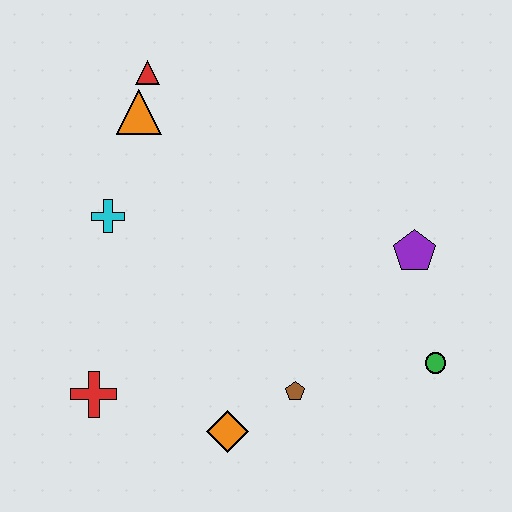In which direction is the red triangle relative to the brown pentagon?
The red triangle is above the brown pentagon.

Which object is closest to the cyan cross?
The orange triangle is closest to the cyan cross.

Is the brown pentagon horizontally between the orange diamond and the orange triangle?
No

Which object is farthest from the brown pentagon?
The red triangle is farthest from the brown pentagon.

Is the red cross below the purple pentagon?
Yes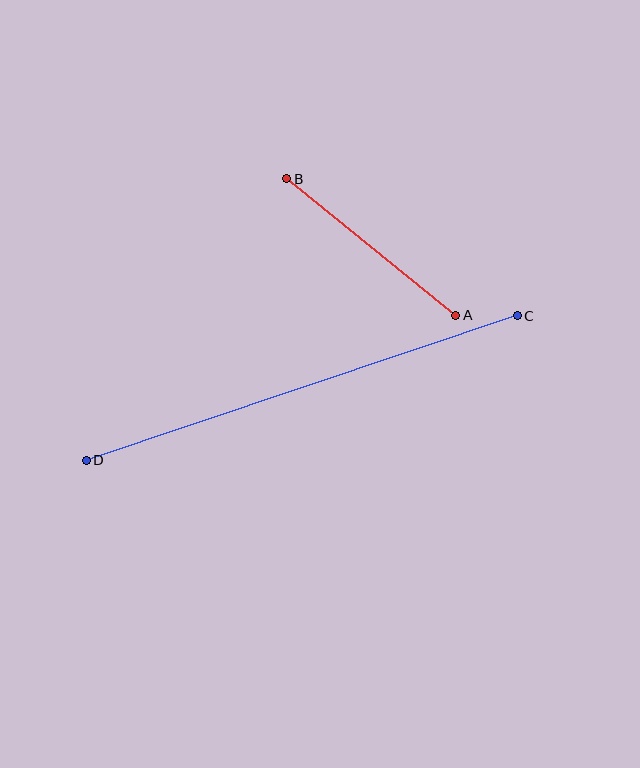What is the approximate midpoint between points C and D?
The midpoint is at approximately (302, 388) pixels.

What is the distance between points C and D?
The distance is approximately 455 pixels.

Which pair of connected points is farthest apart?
Points C and D are farthest apart.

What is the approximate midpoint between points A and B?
The midpoint is at approximately (371, 247) pixels.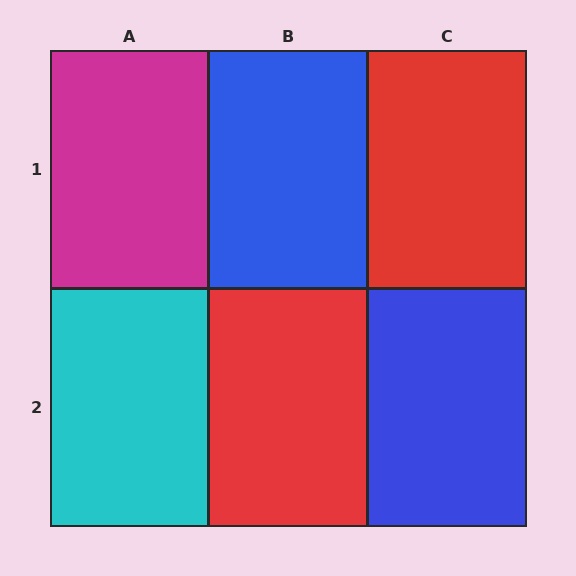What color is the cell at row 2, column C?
Blue.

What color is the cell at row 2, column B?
Red.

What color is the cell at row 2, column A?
Cyan.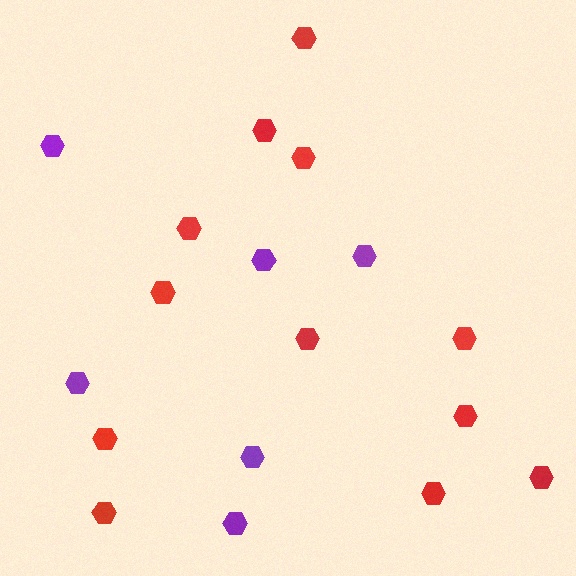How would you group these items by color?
There are 2 groups: one group of red hexagons (12) and one group of purple hexagons (6).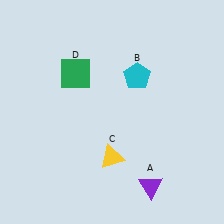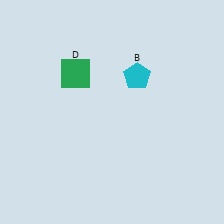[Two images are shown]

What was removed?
The purple triangle (A), the yellow triangle (C) were removed in Image 2.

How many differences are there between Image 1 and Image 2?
There are 2 differences between the two images.